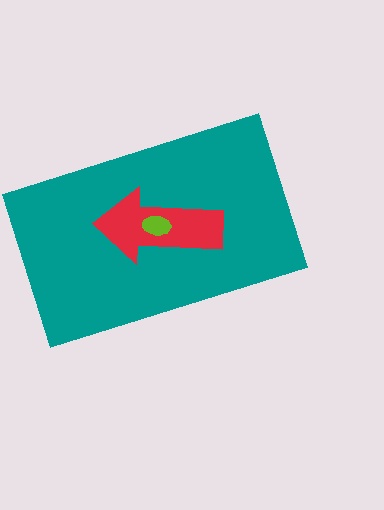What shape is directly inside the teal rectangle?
The red arrow.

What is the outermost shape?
The teal rectangle.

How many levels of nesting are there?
3.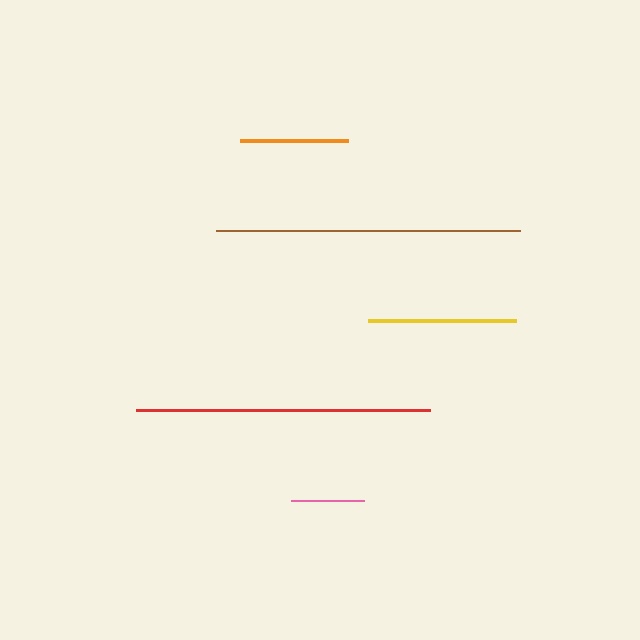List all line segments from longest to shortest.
From longest to shortest: brown, red, yellow, orange, pink.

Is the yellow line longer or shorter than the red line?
The red line is longer than the yellow line.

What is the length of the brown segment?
The brown segment is approximately 304 pixels long.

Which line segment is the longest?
The brown line is the longest at approximately 304 pixels.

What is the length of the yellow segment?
The yellow segment is approximately 148 pixels long.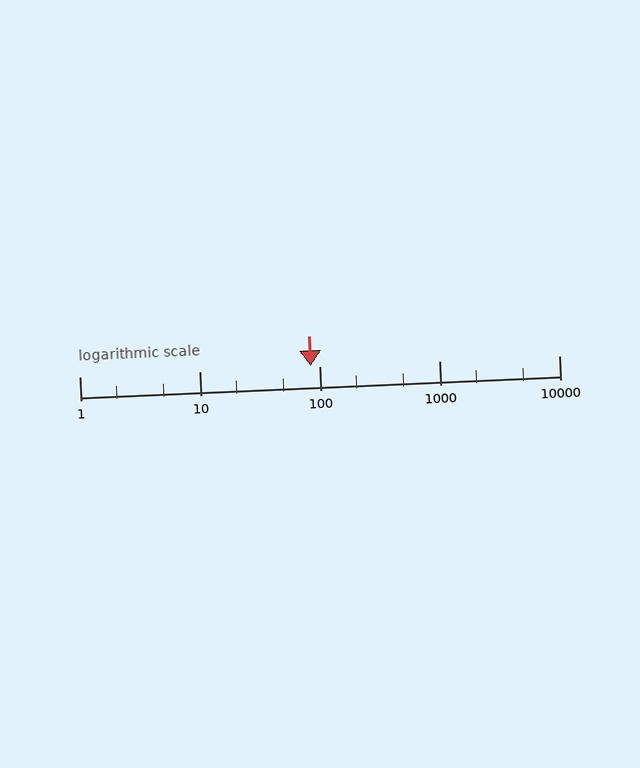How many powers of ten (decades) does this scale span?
The scale spans 4 decades, from 1 to 10000.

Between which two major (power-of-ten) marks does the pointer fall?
The pointer is between 10 and 100.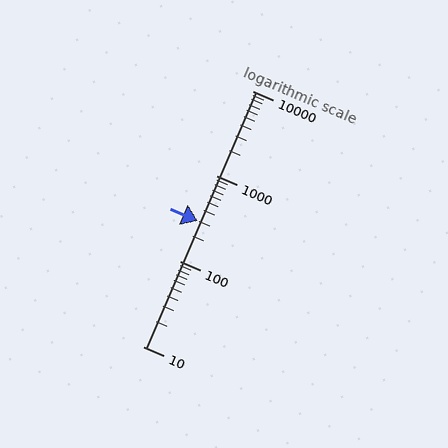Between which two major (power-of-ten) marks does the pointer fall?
The pointer is between 100 and 1000.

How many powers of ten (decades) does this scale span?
The scale spans 3 decades, from 10 to 10000.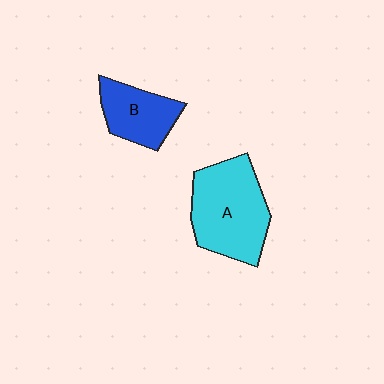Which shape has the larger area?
Shape A (cyan).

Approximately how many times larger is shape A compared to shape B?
Approximately 1.7 times.